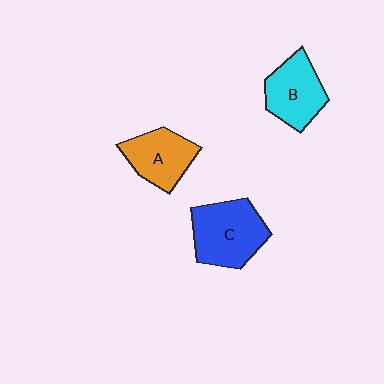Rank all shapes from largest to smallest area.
From largest to smallest: C (blue), B (cyan), A (orange).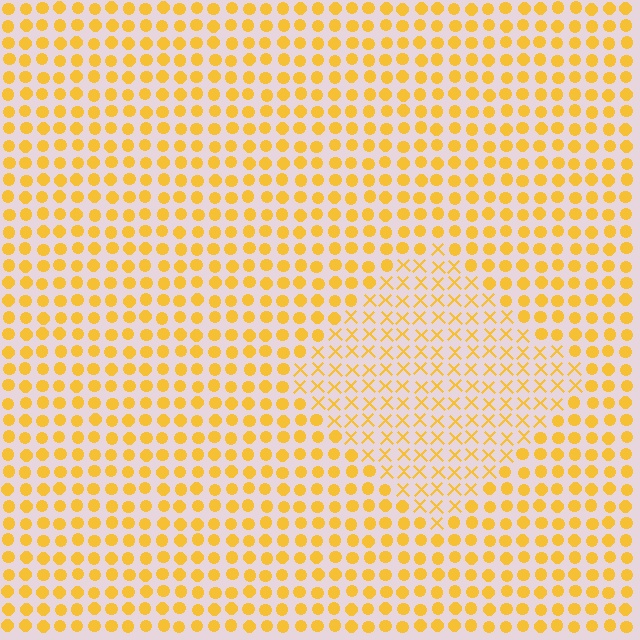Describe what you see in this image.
The image is filled with small yellow elements arranged in a uniform grid. A diamond-shaped region contains X marks, while the surrounding area contains circles. The boundary is defined purely by the change in element shape.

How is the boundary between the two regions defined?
The boundary is defined by a change in element shape: X marks inside vs. circles outside. All elements share the same color and spacing.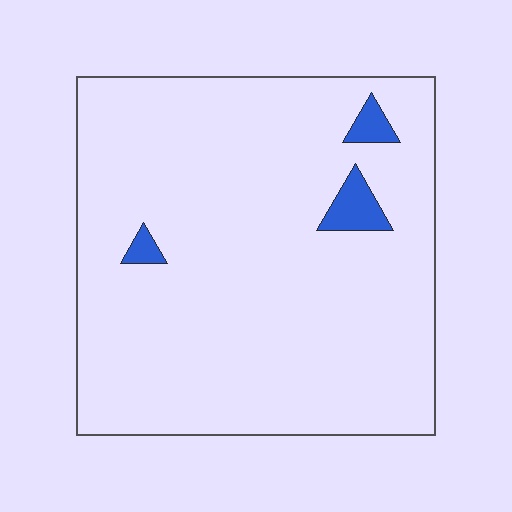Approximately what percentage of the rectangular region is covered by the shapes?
Approximately 5%.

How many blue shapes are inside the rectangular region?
3.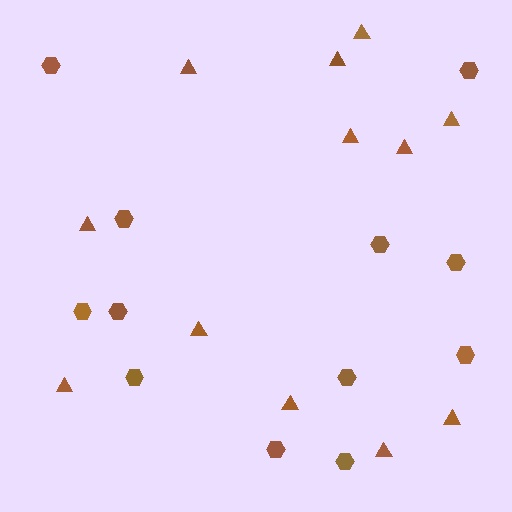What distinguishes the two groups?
There are 2 groups: one group of hexagons (12) and one group of triangles (12).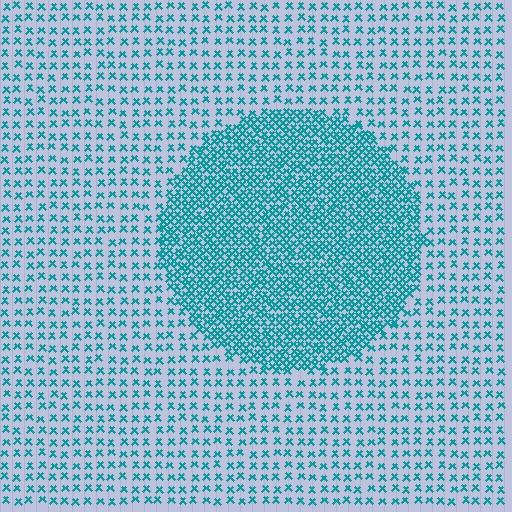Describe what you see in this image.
The image contains small teal elements arranged at two different densities. A circle-shaped region is visible where the elements are more densely packed than the surrounding area.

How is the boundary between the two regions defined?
The boundary is defined by a change in element density (approximately 2.6x ratio). All elements are the same color, size, and shape.